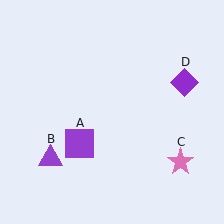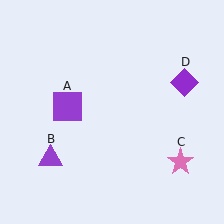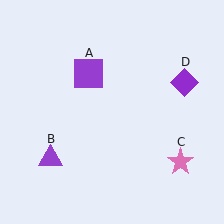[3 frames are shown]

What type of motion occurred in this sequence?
The purple square (object A) rotated clockwise around the center of the scene.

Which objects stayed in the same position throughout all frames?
Purple triangle (object B) and pink star (object C) and purple diamond (object D) remained stationary.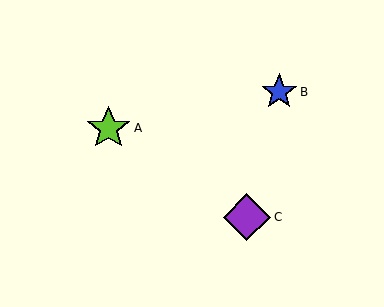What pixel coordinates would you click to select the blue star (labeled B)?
Click at (279, 92) to select the blue star B.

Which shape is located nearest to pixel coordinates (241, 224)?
The purple diamond (labeled C) at (247, 217) is nearest to that location.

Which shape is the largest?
The purple diamond (labeled C) is the largest.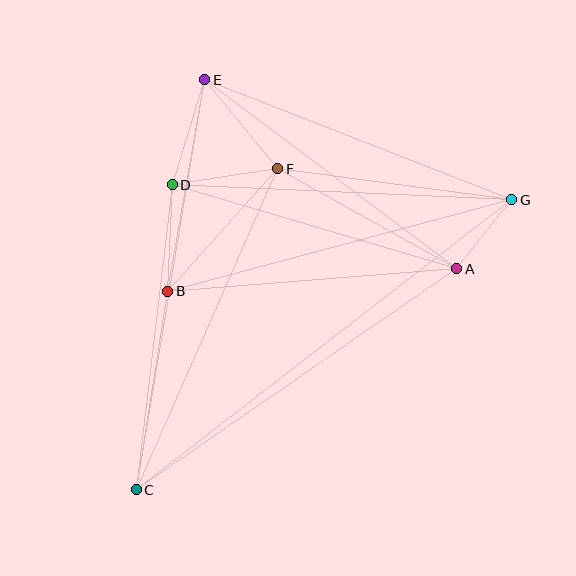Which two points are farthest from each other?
Points C and G are farthest from each other.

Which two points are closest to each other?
Points A and G are closest to each other.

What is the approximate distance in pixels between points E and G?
The distance between E and G is approximately 330 pixels.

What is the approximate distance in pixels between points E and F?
The distance between E and F is approximately 115 pixels.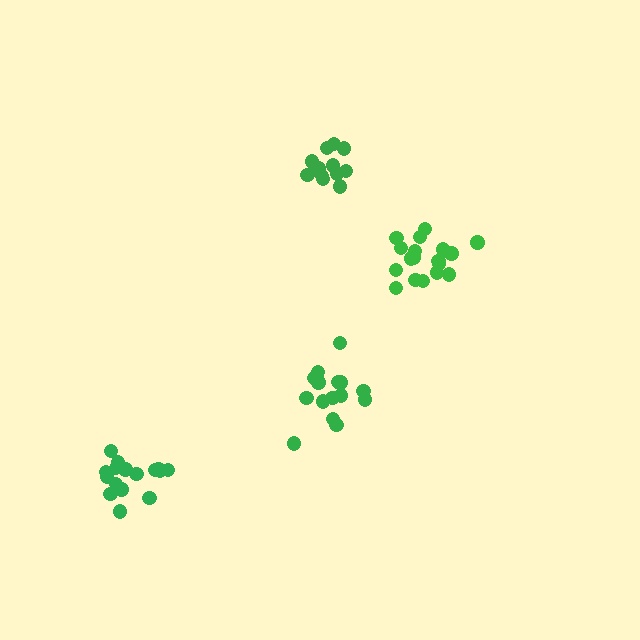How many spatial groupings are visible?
There are 4 spatial groupings.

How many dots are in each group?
Group 1: 16 dots, Group 2: 18 dots, Group 3: 13 dots, Group 4: 17 dots (64 total).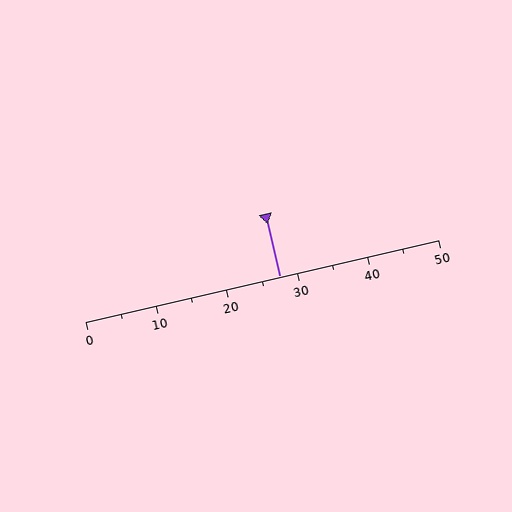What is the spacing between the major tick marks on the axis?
The major ticks are spaced 10 apart.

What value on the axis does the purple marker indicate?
The marker indicates approximately 27.5.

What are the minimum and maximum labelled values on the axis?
The axis runs from 0 to 50.